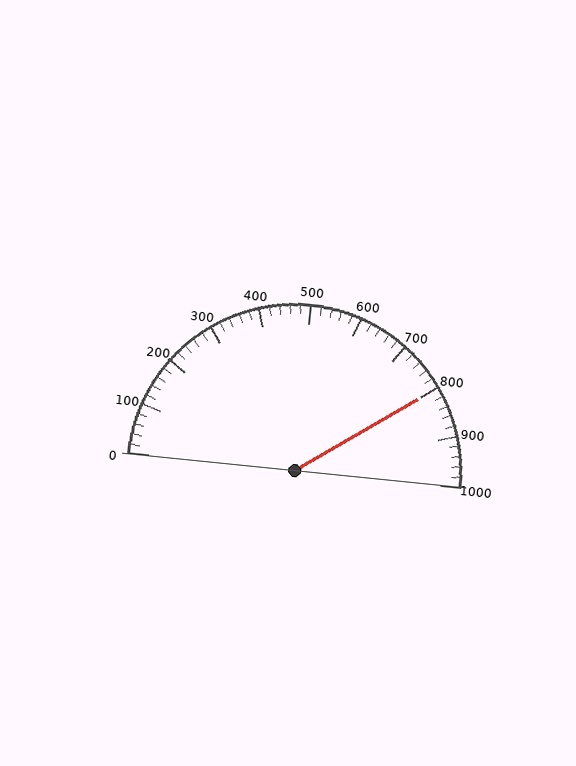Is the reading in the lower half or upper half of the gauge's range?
The reading is in the upper half of the range (0 to 1000).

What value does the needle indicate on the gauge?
The needle indicates approximately 800.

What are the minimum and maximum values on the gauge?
The gauge ranges from 0 to 1000.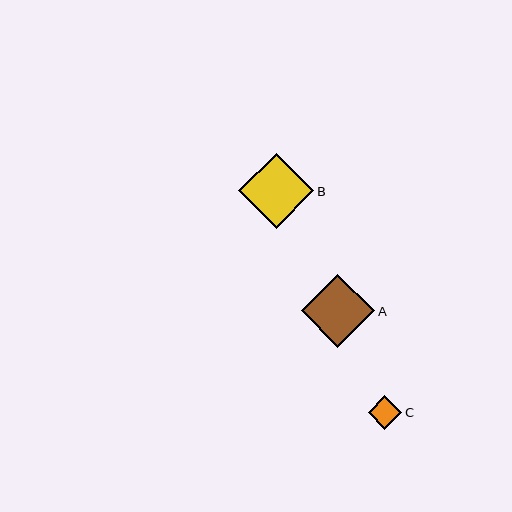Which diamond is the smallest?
Diamond C is the smallest with a size of approximately 34 pixels.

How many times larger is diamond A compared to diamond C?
Diamond A is approximately 2.2 times the size of diamond C.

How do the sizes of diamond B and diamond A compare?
Diamond B and diamond A are approximately the same size.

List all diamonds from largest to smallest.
From largest to smallest: B, A, C.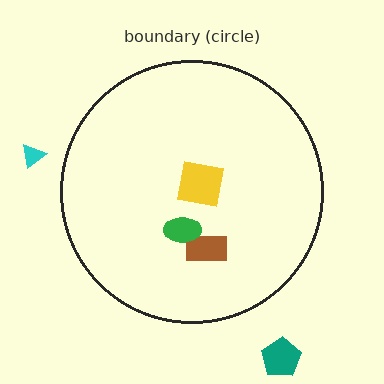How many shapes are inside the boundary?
3 inside, 2 outside.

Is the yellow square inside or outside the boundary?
Inside.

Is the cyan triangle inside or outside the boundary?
Outside.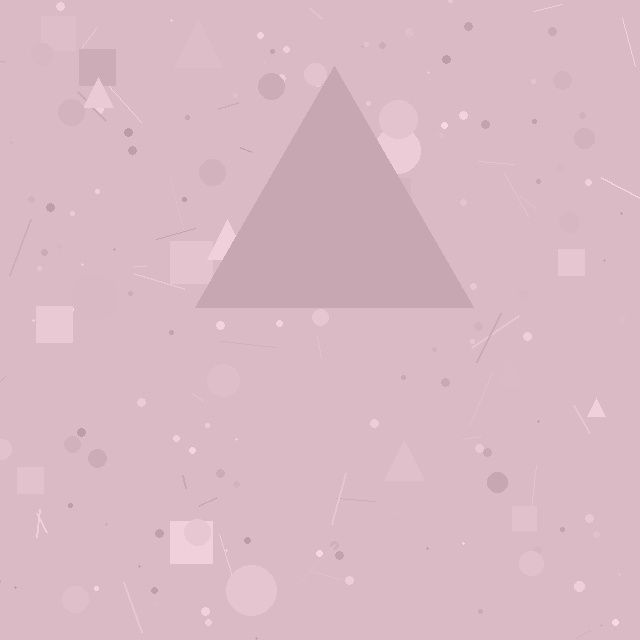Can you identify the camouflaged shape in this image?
The camouflaged shape is a triangle.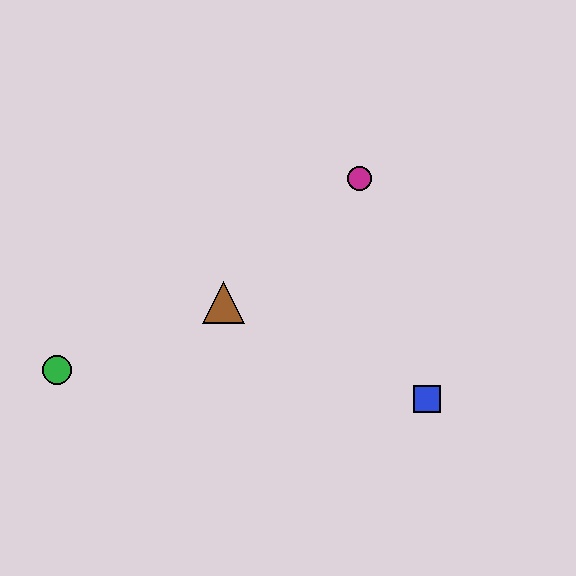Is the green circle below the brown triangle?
Yes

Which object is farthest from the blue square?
The green circle is farthest from the blue square.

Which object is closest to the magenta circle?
The brown triangle is closest to the magenta circle.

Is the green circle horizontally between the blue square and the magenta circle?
No